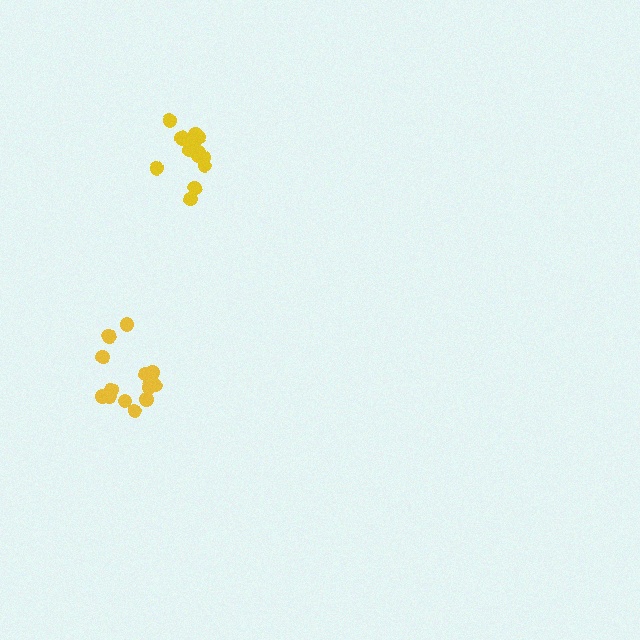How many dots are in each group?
Group 1: 13 dots, Group 2: 14 dots (27 total).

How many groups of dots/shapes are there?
There are 2 groups.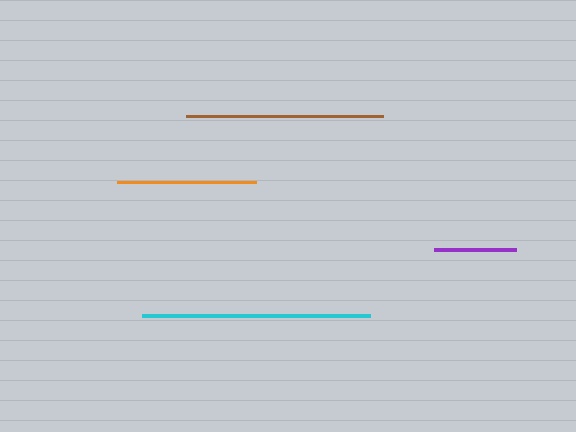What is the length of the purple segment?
The purple segment is approximately 82 pixels long.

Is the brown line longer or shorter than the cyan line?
The cyan line is longer than the brown line.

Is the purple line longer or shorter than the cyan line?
The cyan line is longer than the purple line.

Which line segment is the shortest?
The purple line is the shortest at approximately 82 pixels.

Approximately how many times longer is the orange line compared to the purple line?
The orange line is approximately 1.7 times the length of the purple line.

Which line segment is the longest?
The cyan line is the longest at approximately 228 pixels.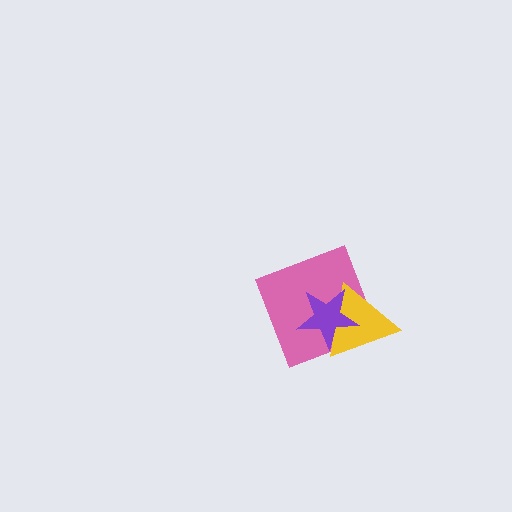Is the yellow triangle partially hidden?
Yes, it is partially covered by another shape.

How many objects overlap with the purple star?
2 objects overlap with the purple star.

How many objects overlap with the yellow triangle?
2 objects overlap with the yellow triangle.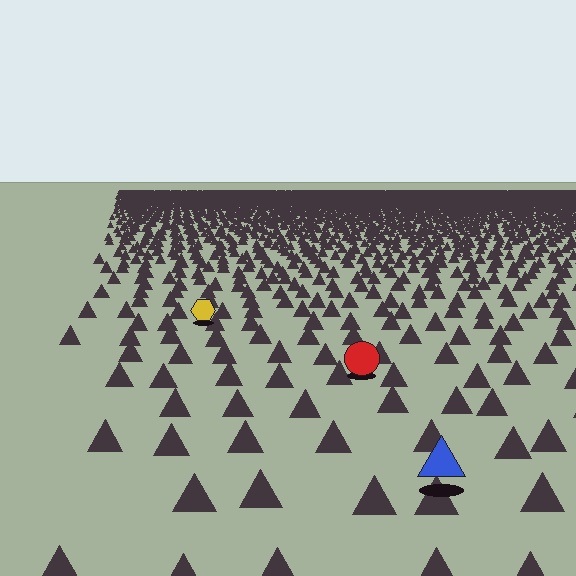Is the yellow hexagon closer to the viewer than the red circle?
No. The red circle is closer — you can tell from the texture gradient: the ground texture is coarser near it.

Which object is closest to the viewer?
The blue triangle is closest. The texture marks near it are larger and more spread out.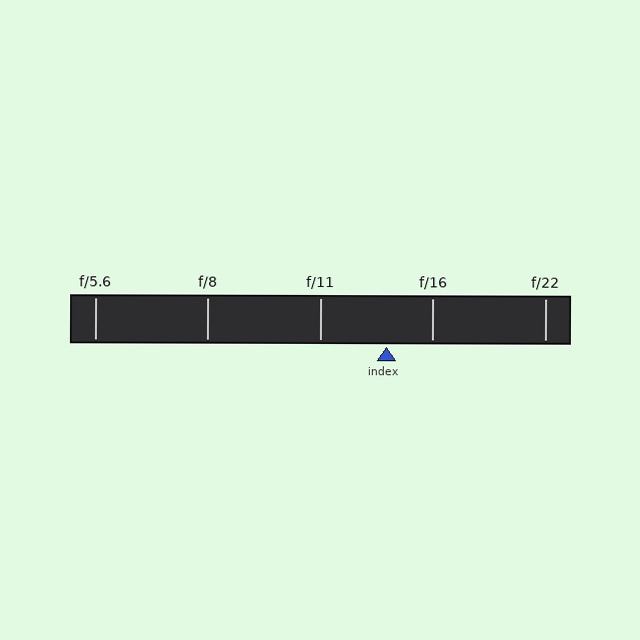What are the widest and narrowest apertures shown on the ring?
The widest aperture shown is f/5.6 and the narrowest is f/22.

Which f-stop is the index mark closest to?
The index mark is closest to f/16.